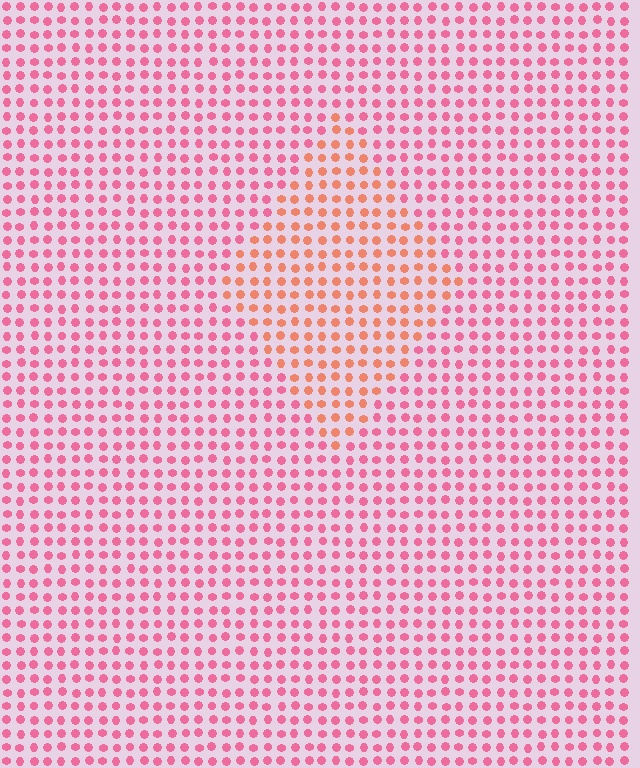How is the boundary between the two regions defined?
The boundary is defined purely by a slight shift in hue (about 35 degrees). Spacing, size, and orientation are identical on both sides.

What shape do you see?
I see a diamond.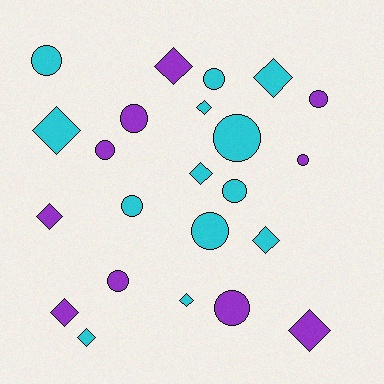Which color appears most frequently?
Cyan, with 13 objects.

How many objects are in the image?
There are 23 objects.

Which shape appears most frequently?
Circle, with 12 objects.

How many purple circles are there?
There are 6 purple circles.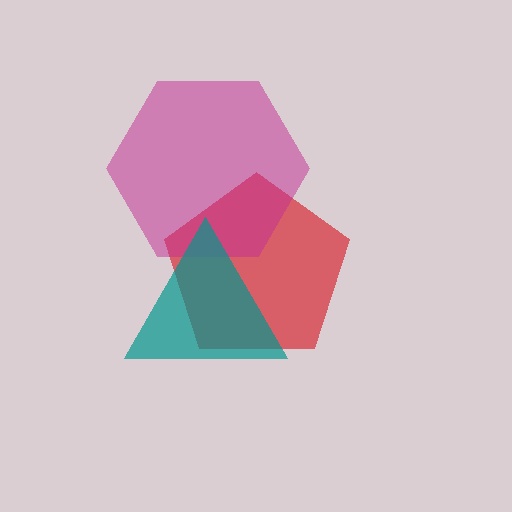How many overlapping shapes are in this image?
There are 3 overlapping shapes in the image.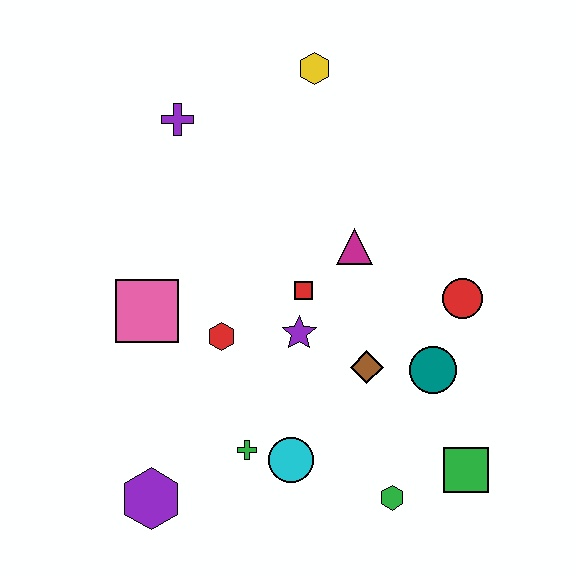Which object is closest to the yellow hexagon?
The purple cross is closest to the yellow hexagon.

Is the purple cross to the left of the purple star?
Yes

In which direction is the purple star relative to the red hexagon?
The purple star is to the right of the red hexagon.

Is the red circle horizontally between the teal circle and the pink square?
No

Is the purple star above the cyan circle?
Yes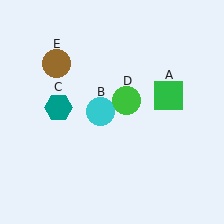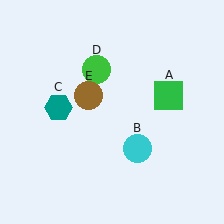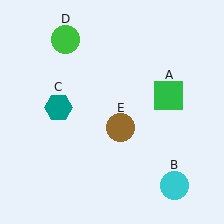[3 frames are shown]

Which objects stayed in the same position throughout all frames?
Green square (object A) and teal hexagon (object C) remained stationary.